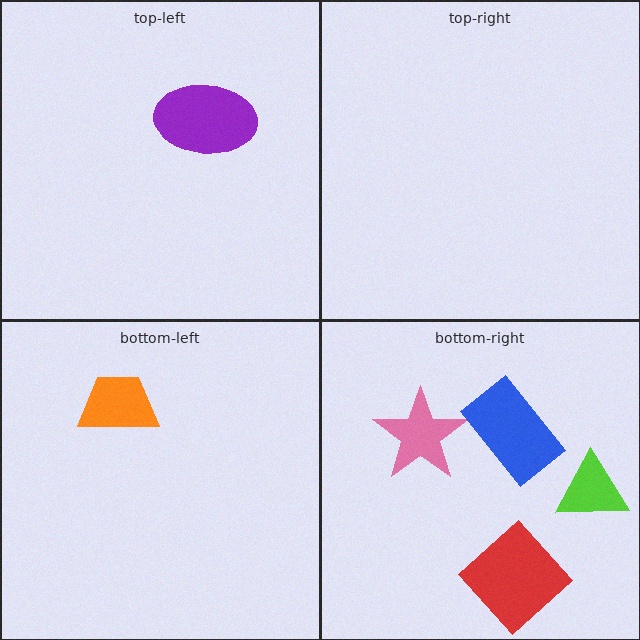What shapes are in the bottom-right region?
The lime triangle, the pink star, the blue rectangle, the red diamond.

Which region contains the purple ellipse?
The top-left region.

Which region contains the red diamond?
The bottom-right region.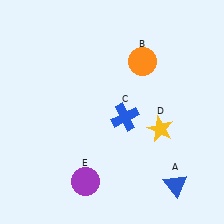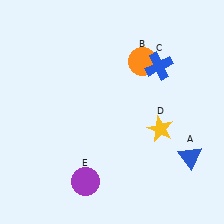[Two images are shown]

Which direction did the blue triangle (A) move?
The blue triangle (A) moved up.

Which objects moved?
The objects that moved are: the blue triangle (A), the blue cross (C).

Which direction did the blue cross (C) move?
The blue cross (C) moved up.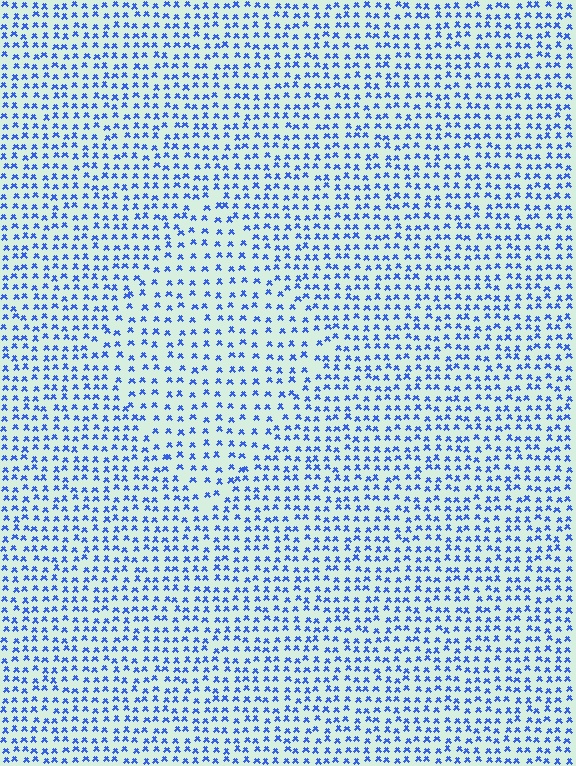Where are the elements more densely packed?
The elements are more densely packed outside the diamond boundary.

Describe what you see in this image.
The image contains small blue elements arranged at two different densities. A diamond-shaped region is visible where the elements are less densely packed than the surrounding area.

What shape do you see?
I see a diamond.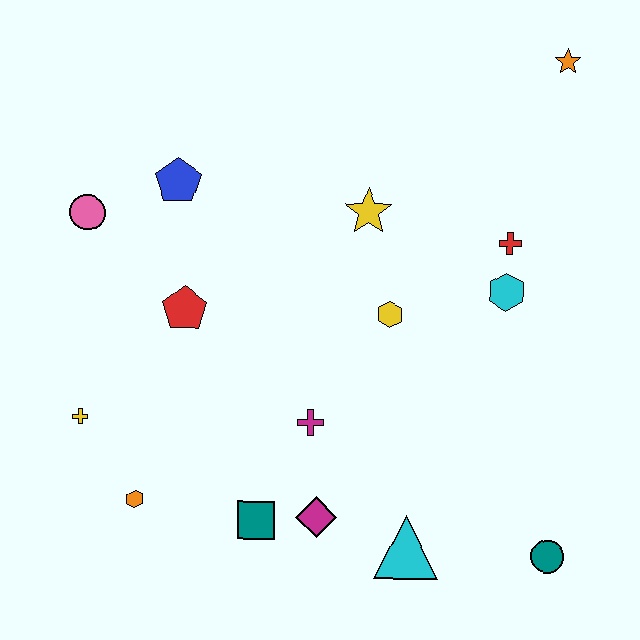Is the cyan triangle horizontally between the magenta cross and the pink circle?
No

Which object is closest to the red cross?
The cyan hexagon is closest to the red cross.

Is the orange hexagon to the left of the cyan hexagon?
Yes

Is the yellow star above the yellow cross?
Yes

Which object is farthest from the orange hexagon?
The orange star is farthest from the orange hexagon.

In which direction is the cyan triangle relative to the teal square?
The cyan triangle is to the right of the teal square.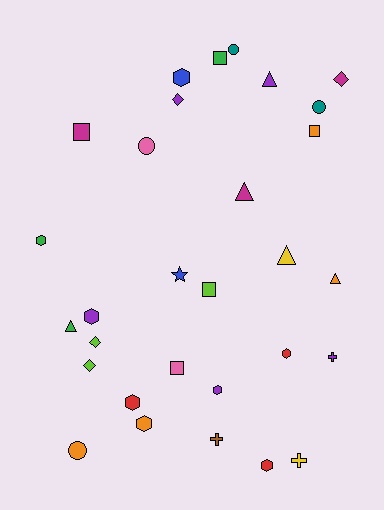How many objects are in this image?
There are 30 objects.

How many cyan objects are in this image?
There are no cyan objects.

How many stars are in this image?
There is 1 star.